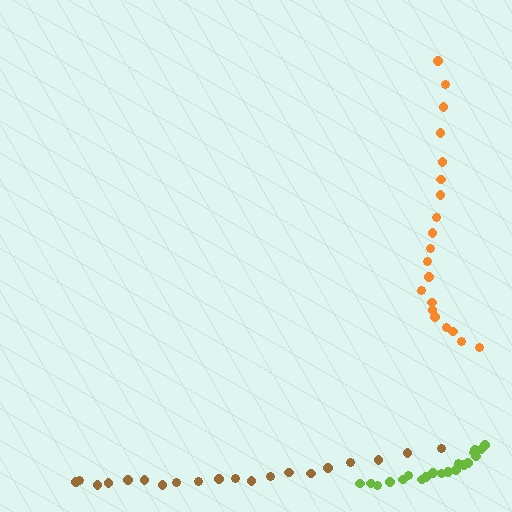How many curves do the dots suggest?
There are 3 distinct paths.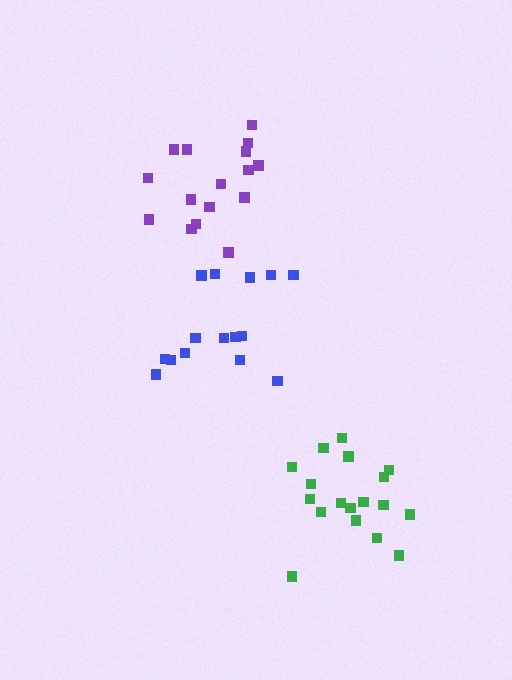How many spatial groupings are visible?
There are 3 spatial groupings.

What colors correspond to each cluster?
The clusters are colored: purple, green, blue.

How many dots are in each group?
Group 1: 16 dots, Group 2: 18 dots, Group 3: 15 dots (49 total).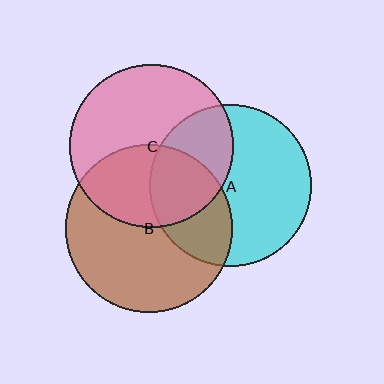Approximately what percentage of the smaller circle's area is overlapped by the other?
Approximately 35%.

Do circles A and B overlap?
Yes.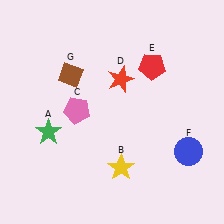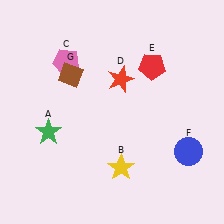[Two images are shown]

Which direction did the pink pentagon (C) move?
The pink pentagon (C) moved up.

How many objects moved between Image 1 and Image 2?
1 object moved between the two images.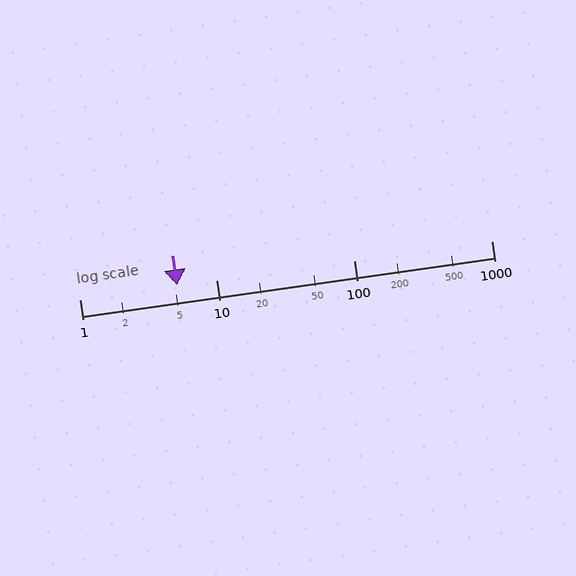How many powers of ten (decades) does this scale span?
The scale spans 3 decades, from 1 to 1000.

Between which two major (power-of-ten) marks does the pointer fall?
The pointer is between 1 and 10.